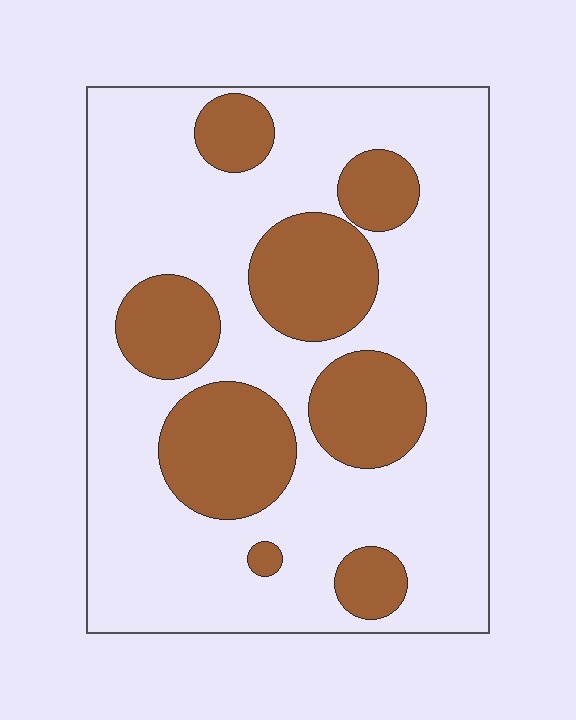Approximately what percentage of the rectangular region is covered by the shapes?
Approximately 30%.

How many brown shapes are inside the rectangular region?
8.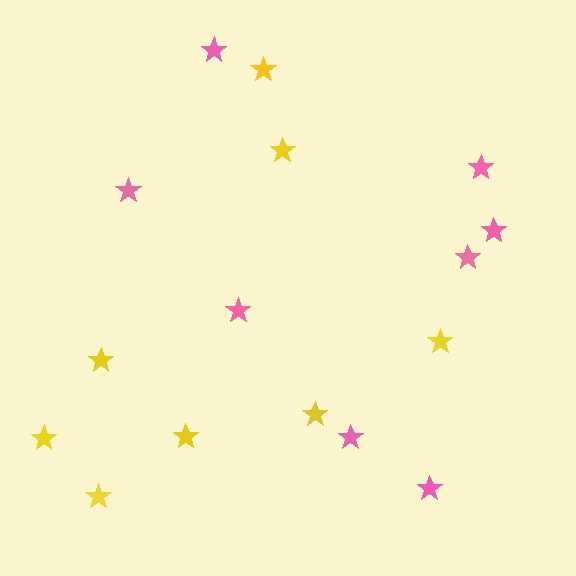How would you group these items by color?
There are 2 groups: one group of pink stars (8) and one group of yellow stars (8).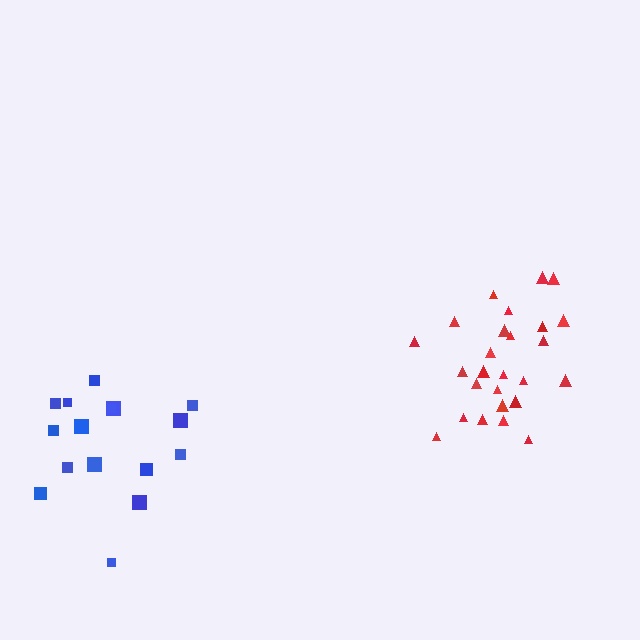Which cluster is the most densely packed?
Red.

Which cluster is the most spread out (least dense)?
Blue.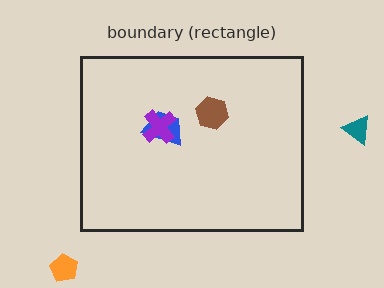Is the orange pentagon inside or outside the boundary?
Outside.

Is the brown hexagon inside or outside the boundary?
Inside.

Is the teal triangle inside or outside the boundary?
Outside.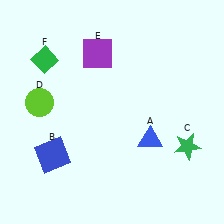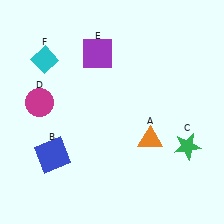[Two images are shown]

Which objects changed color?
A changed from blue to orange. D changed from lime to magenta. F changed from green to cyan.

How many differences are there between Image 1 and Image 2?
There are 3 differences between the two images.